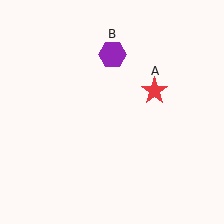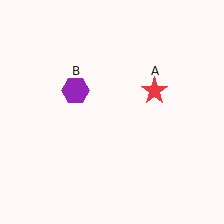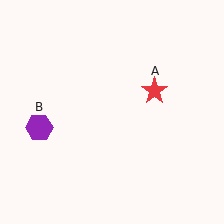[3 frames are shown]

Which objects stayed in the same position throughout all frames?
Red star (object A) remained stationary.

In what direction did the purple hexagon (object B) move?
The purple hexagon (object B) moved down and to the left.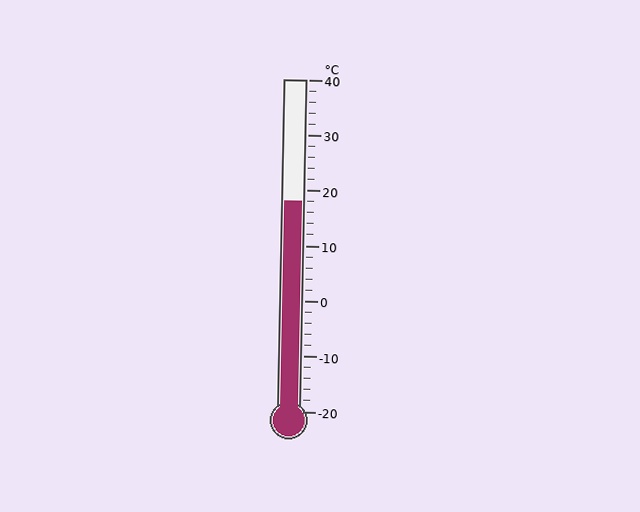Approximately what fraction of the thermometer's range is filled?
The thermometer is filled to approximately 65% of its range.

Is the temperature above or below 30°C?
The temperature is below 30°C.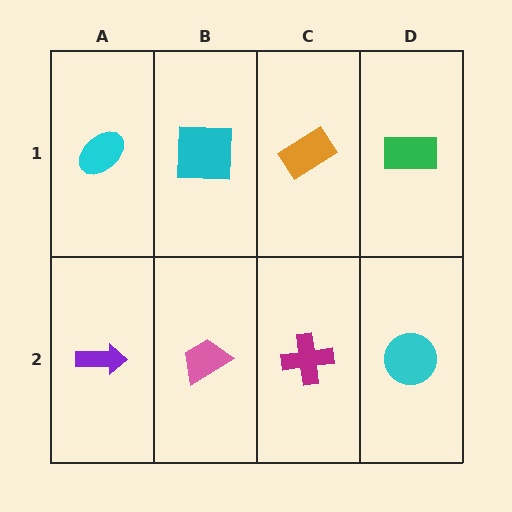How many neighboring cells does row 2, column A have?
2.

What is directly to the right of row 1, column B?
An orange rectangle.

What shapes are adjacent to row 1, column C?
A magenta cross (row 2, column C), a cyan square (row 1, column B), a green rectangle (row 1, column D).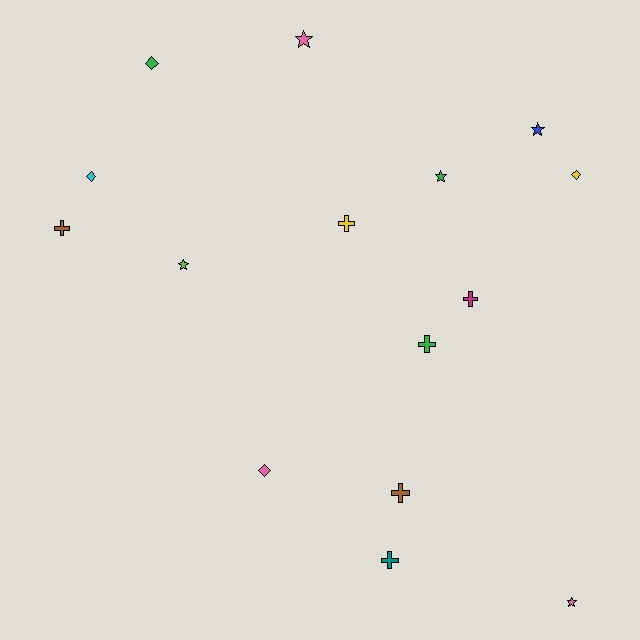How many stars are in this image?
There are 5 stars.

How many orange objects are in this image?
There are no orange objects.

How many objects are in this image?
There are 15 objects.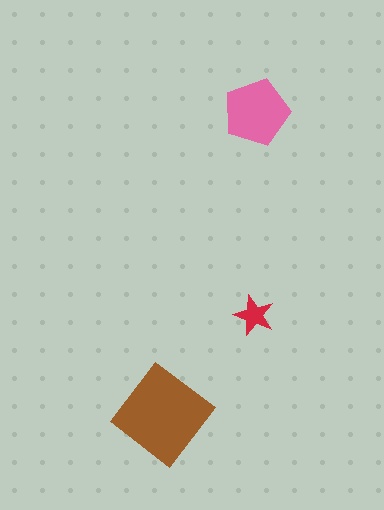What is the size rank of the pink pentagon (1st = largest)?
2nd.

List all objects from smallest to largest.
The red star, the pink pentagon, the brown diamond.